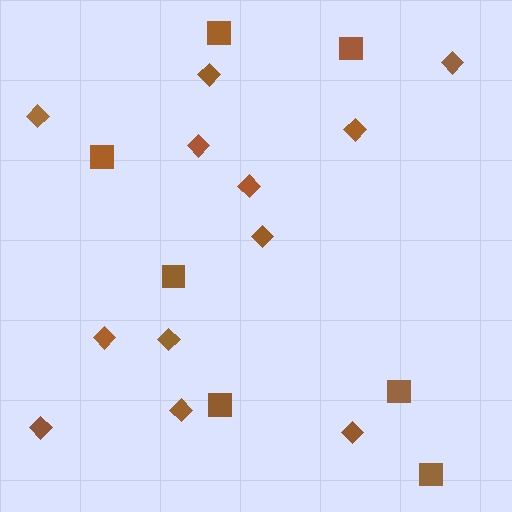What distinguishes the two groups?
There are 2 groups: one group of diamonds (12) and one group of squares (7).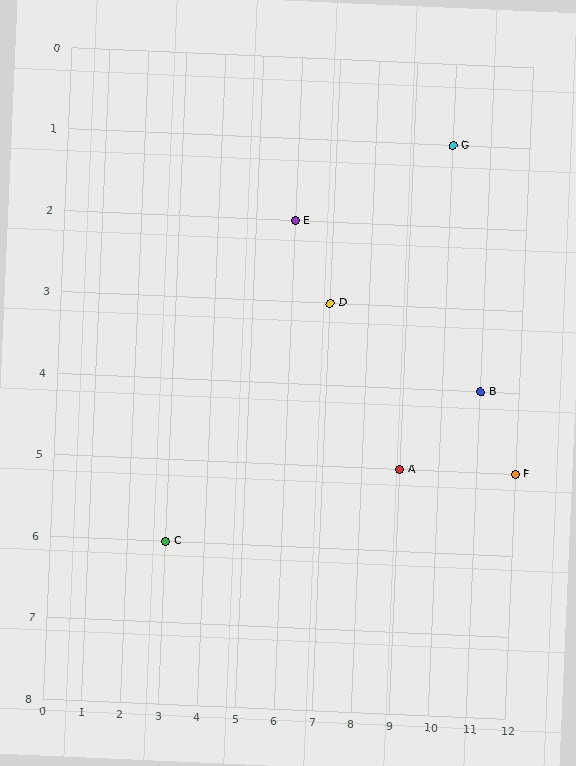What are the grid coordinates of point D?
Point D is at grid coordinates (7, 3).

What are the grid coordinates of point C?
Point C is at grid coordinates (3, 6).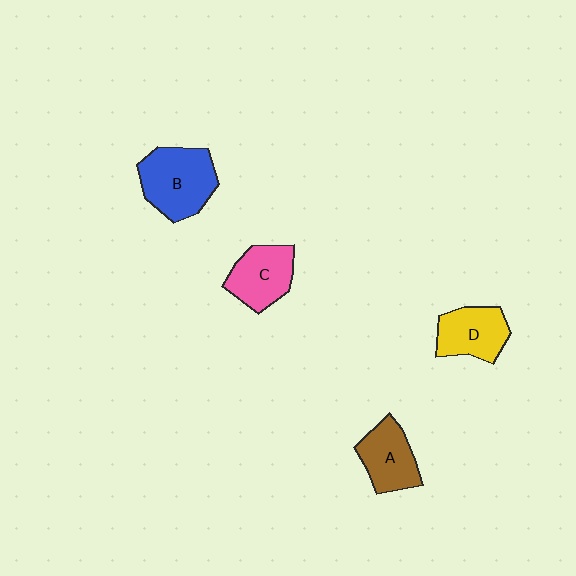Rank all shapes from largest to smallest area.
From largest to smallest: B (blue), C (pink), D (yellow), A (brown).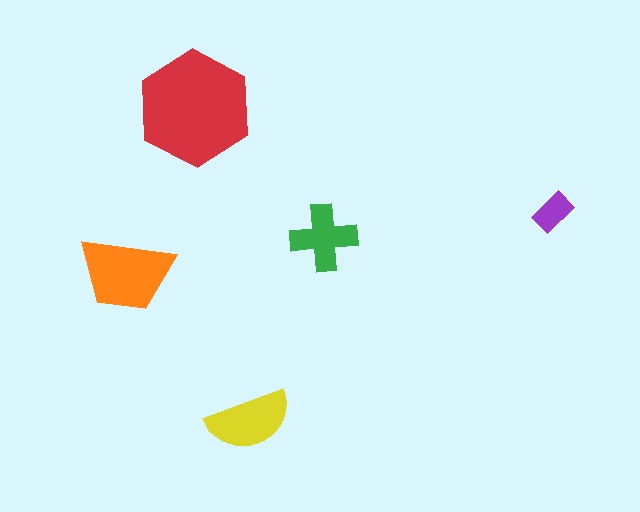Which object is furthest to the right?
The purple rectangle is rightmost.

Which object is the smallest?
The purple rectangle.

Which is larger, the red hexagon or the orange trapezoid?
The red hexagon.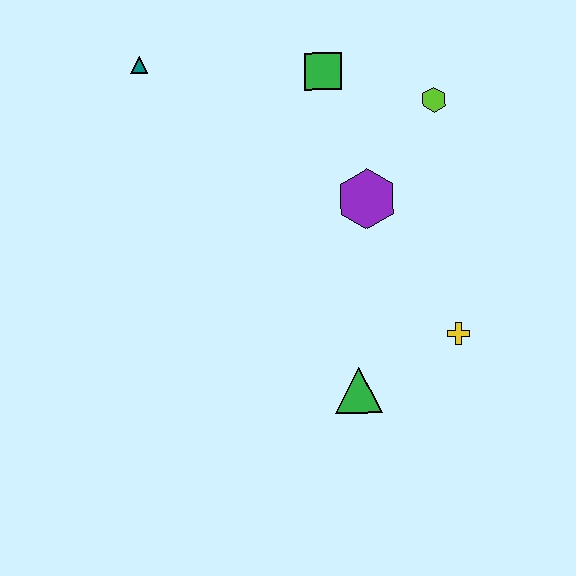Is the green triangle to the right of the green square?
Yes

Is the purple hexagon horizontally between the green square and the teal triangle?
No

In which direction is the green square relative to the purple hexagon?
The green square is above the purple hexagon.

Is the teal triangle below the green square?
No